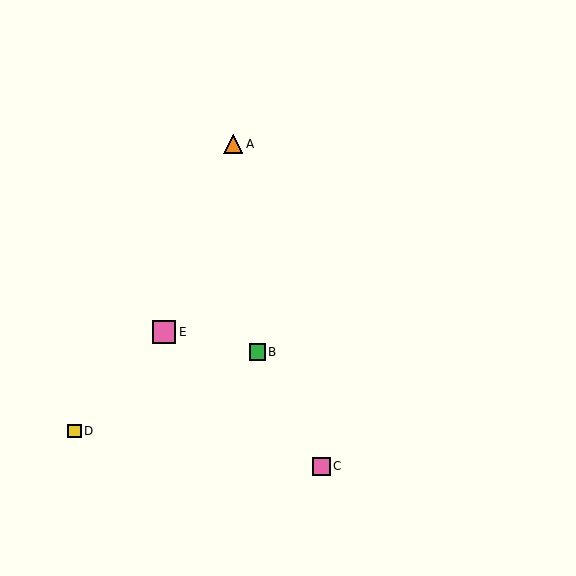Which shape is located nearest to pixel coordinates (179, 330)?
The pink square (labeled E) at (164, 332) is nearest to that location.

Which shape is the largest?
The pink square (labeled E) is the largest.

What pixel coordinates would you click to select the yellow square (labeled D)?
Click at (74, 431) to select the yellow square D.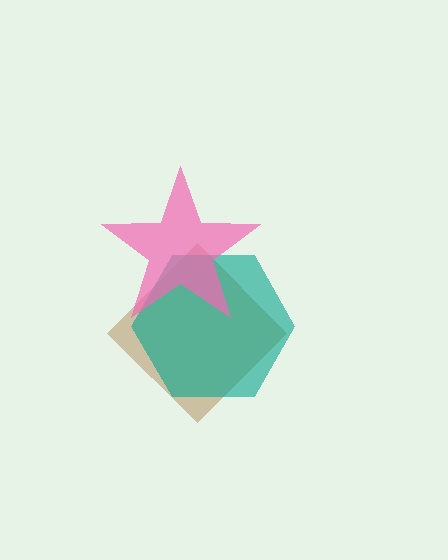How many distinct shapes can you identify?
There are 3 distinct shapes: a brown diamond, a teal hexagon, a pink star.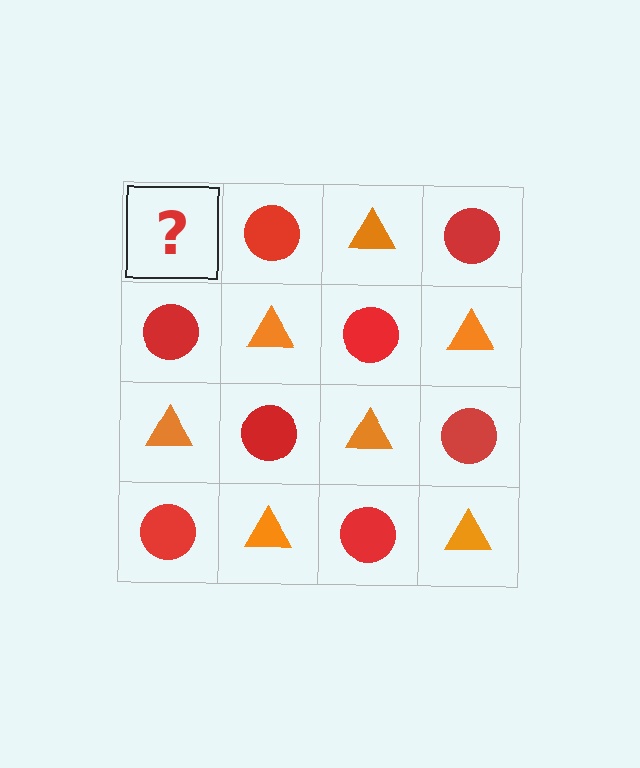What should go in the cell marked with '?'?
The missing cell should contain an orange triangle.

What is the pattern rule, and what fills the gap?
The rule is that it alternates orange triangle and red circle in a checkerboard pattern. The gap should be filled with an orange triangle.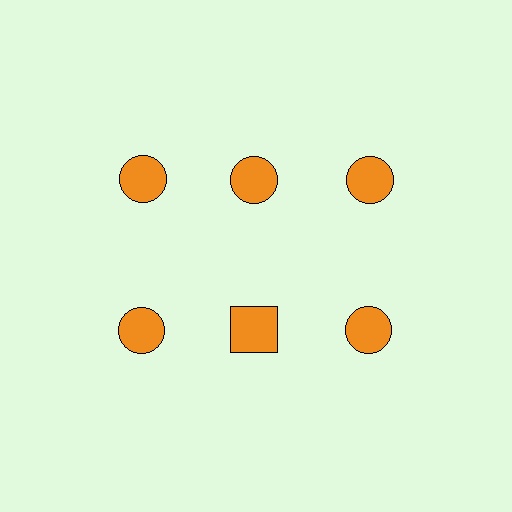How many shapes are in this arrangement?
There are 6 shapes arranged in a grid pattern.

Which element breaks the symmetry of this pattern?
The orange square in the second row, second from left column breaks the symmetry. All other shapes are orange circles.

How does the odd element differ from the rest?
It has a different shape: square instead of circle.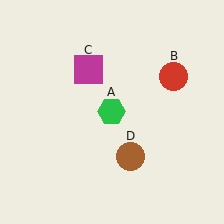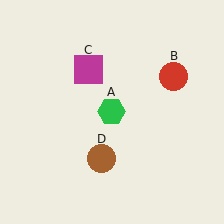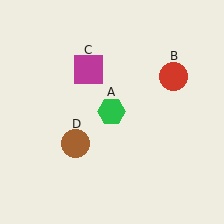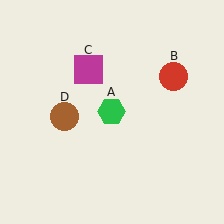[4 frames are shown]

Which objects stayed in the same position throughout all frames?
Green hexagon (object A) and red circle (object B) and magenta square (object C) remained stationary.